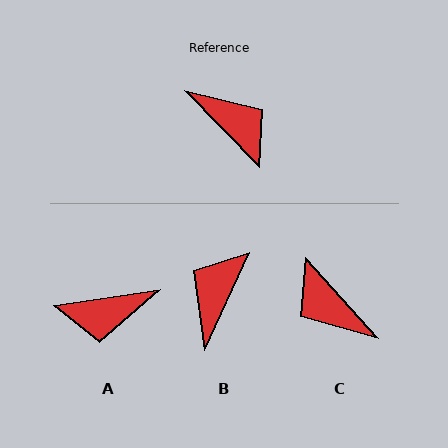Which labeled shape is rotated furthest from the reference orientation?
C, about 178 degrees away.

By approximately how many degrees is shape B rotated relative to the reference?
Approximately 112 degrees counter-clockwise.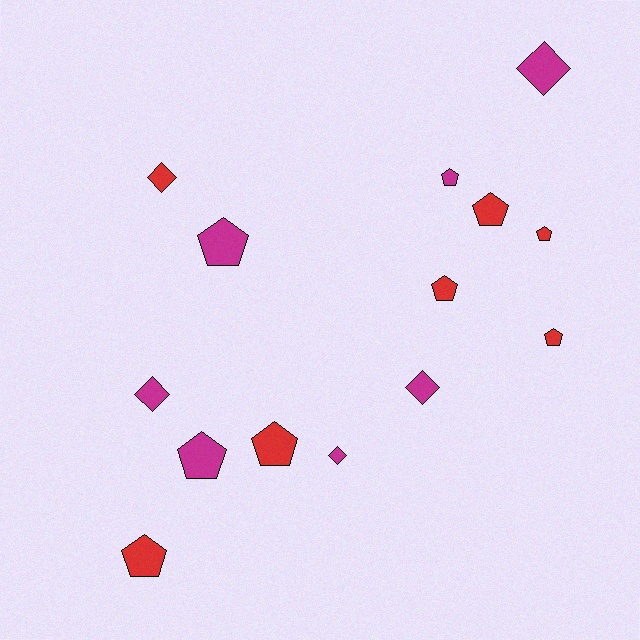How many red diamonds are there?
There is 1 red diamond.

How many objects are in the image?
There are 14 objects.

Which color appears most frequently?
Magenta, with 7 objects.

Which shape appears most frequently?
Pentagon, with 9 objects.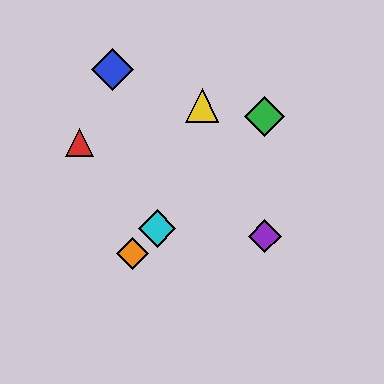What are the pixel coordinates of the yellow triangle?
The yellow triangle is at (202, 105).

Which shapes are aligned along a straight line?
The green diamond, the orange diamond, the cyan diamond are aligned along a straight line.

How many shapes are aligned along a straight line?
3 shapes (the green diamond, the orange diamond, the cyan diamond) are aligned along a straight line.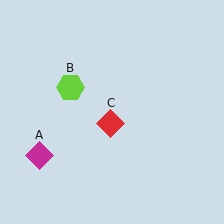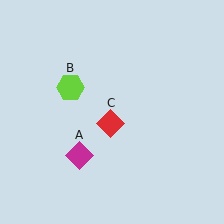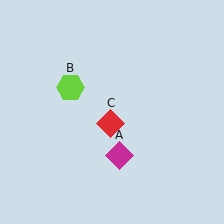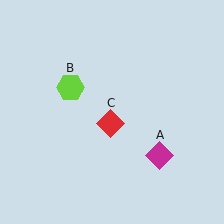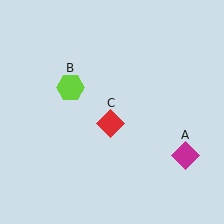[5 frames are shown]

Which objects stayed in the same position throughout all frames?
Lime hexagon (object B) and red diamond (object C) remained stationary.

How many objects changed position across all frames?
1 object changed position: magenta diamond (object A).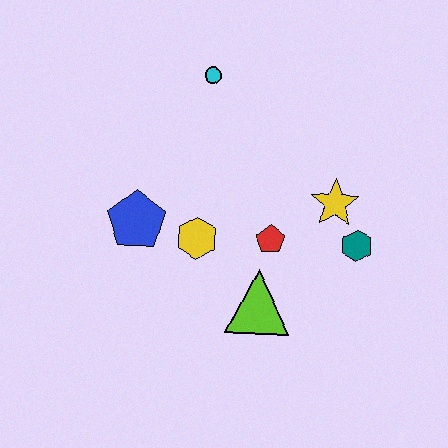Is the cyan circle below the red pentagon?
No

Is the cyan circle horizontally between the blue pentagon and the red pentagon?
Yes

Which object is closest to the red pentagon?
The lime triangle is closest to the red pentagon.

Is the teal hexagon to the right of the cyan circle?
Yes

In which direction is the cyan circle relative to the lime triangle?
The cyan circle is above the lime triangle.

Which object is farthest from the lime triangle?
The cyan circle is farthest from the lime triangle.